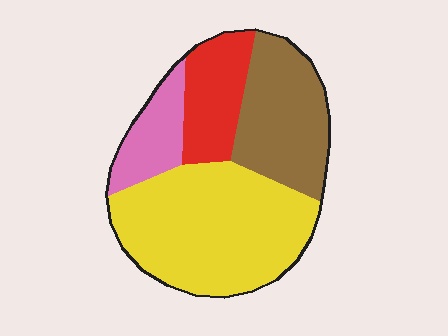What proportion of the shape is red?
Red covers around 15% of the shape.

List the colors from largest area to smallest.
From largest to smallest: yellow, brown, red, pink.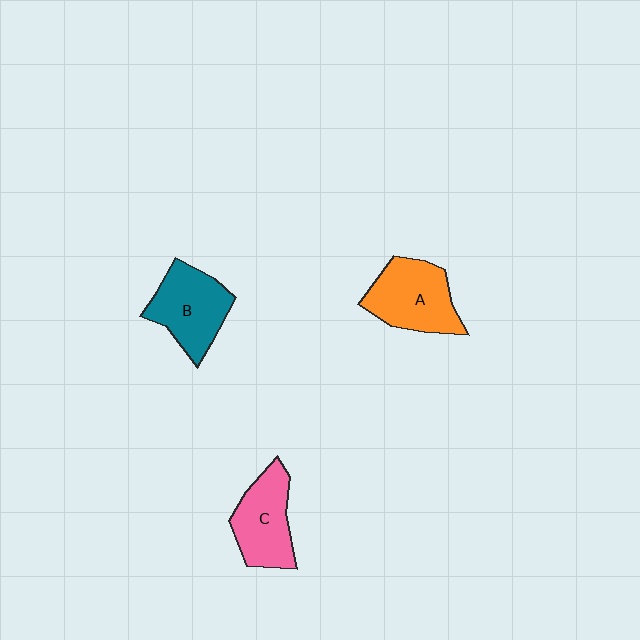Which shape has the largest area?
Shape A (orange).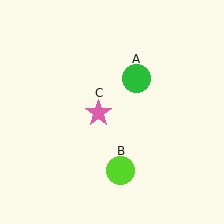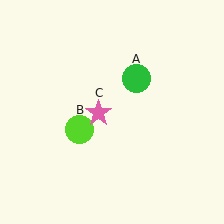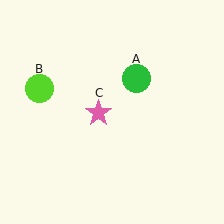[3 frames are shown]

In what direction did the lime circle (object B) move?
The lime circle (object B) moved up and to the left.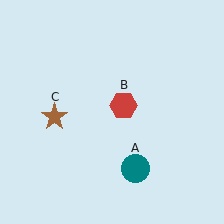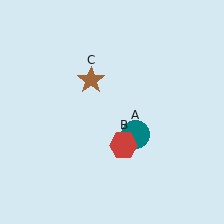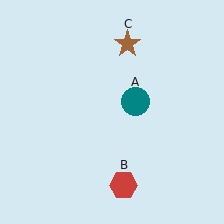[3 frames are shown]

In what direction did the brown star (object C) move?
The brown star (object C) moved up and to the right.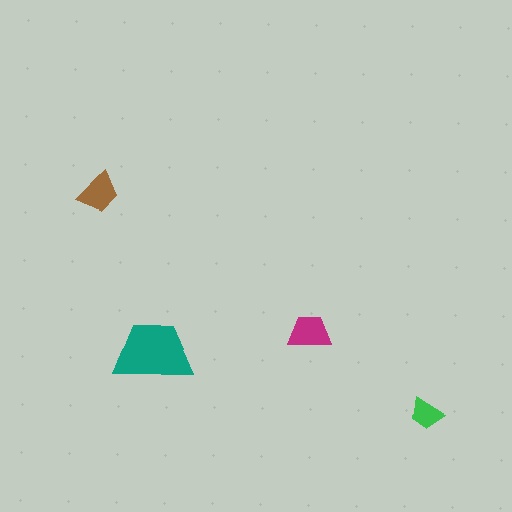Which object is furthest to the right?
The green trapezoid is rightmost.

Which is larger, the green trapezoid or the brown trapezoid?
The brown one.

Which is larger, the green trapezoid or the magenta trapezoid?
The magenta one.